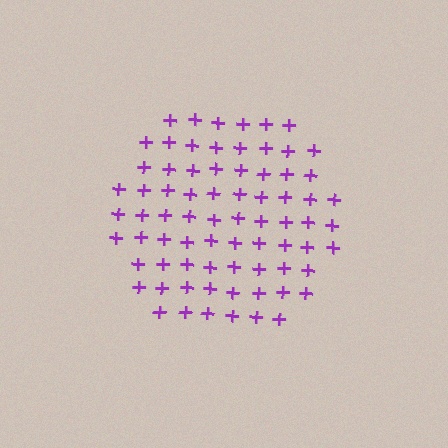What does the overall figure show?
The overall figure shows a hexagon.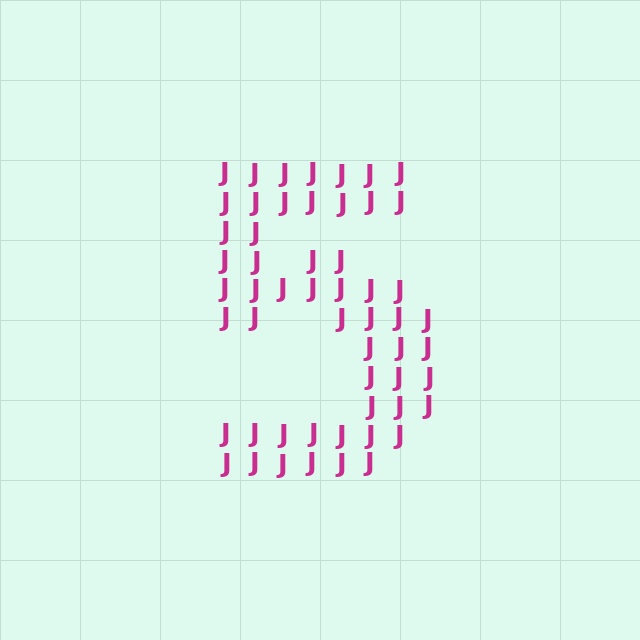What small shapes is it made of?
It is made of small letter J's.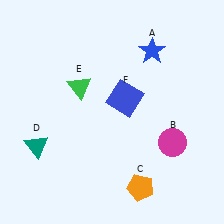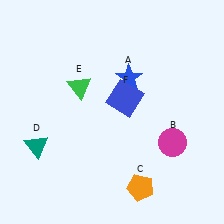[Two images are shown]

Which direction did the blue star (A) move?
The blue star (A) moved down.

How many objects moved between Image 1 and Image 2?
1 object moved between the two images.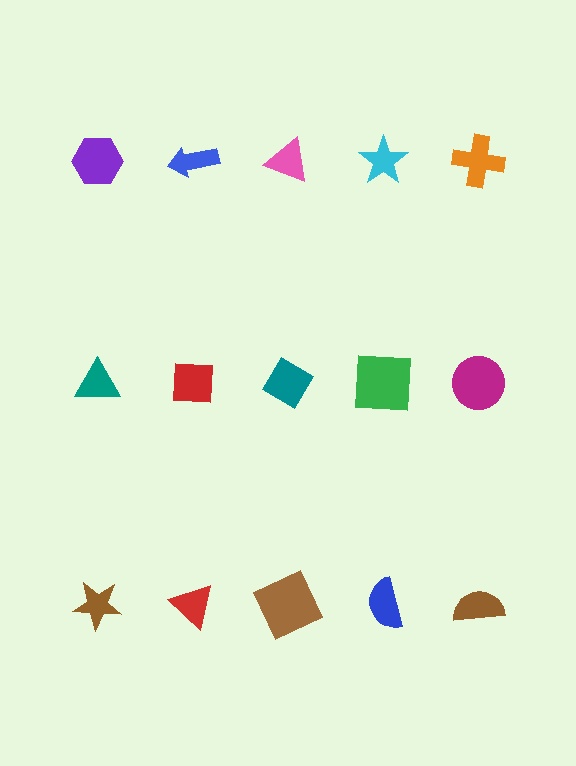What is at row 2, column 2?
A red square.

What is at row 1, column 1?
A purple hexagon.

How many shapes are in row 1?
5 shapes.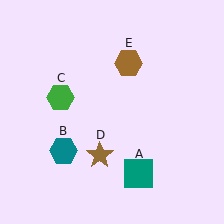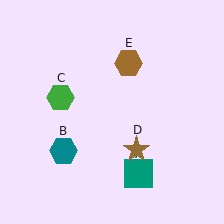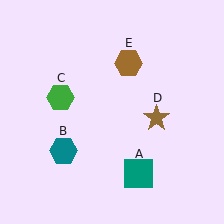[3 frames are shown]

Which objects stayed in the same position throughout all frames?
Teal square (object A) and teal hexagon (object B) and green hexagon (object C) and brown hexagon (object E) remained stationary.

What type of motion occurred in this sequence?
The brown star (object D) rotated counterclockwise around the center of the scene.